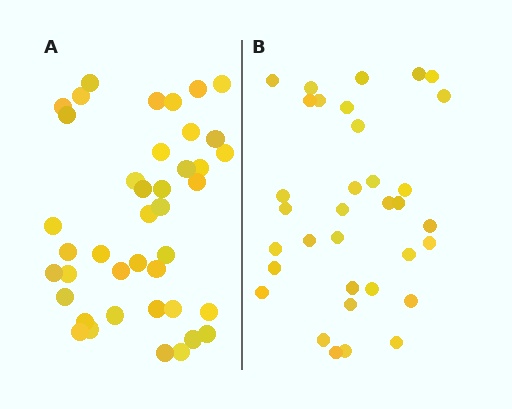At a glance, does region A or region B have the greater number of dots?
Region A (the left region) has more dots.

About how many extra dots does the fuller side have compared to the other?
Region A has roughly 8 or so more dots than region B.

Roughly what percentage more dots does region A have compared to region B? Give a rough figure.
About 20% more.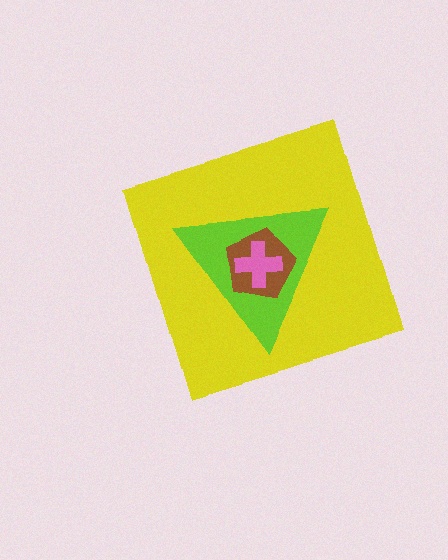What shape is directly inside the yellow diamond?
The lime triangle.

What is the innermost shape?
The pink cross.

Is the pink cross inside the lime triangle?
Yes.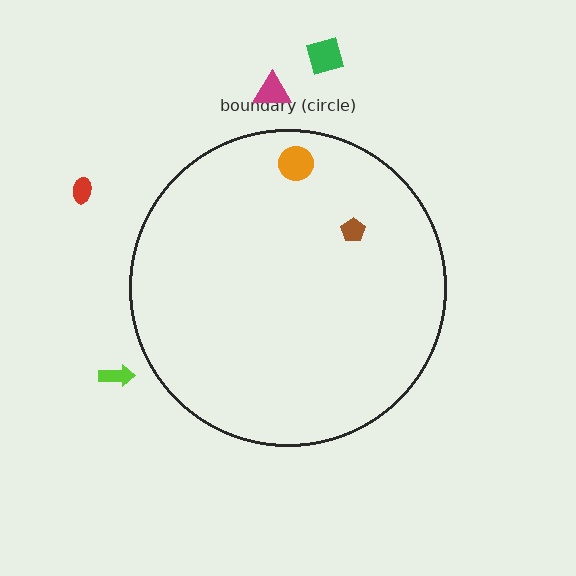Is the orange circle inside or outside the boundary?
Inside.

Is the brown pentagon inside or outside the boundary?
Inside.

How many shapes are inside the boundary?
2 inside, 4 outside.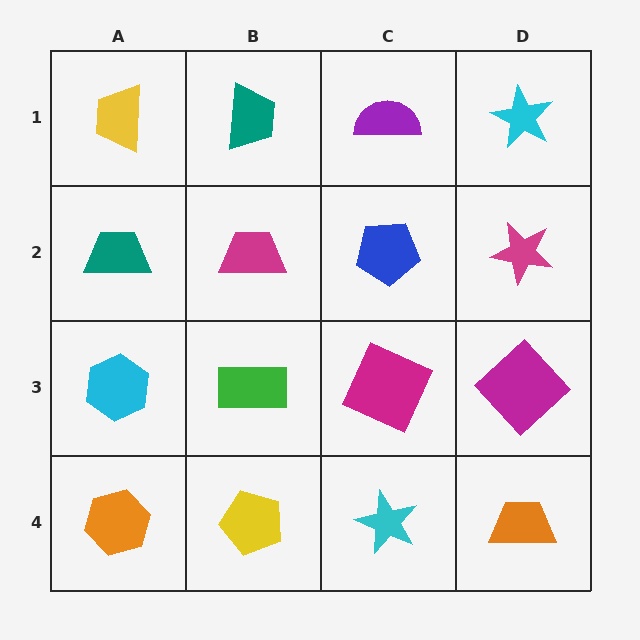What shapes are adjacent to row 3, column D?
A magenta star (row 2, column D), an orange trapezoid (row 4, column D), a magenta square (row 3, column C).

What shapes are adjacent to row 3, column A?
A teal trapezoid (row 2, column A), an orange hexagon (row 4, column A), a green rectangle (row 3, column B).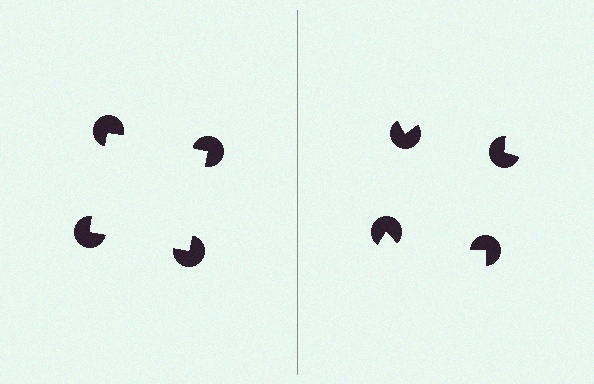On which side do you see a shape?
An illusory square appears on the left side. On the right side the wedge cuts are rotated, so no coherent shape forms.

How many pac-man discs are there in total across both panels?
8 — 4 on each side.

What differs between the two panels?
The pac-man discs are positioned identically on both sides; only the wedge orientations differ. On the left they align to a square; on the right they are misaligned.